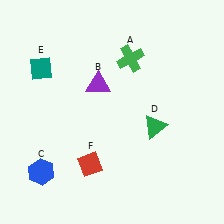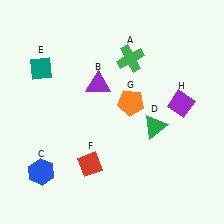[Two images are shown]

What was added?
An orange pentagon (G), a purple diamond (H) were added in Image 2.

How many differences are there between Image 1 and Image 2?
There are 2 differences between the two images.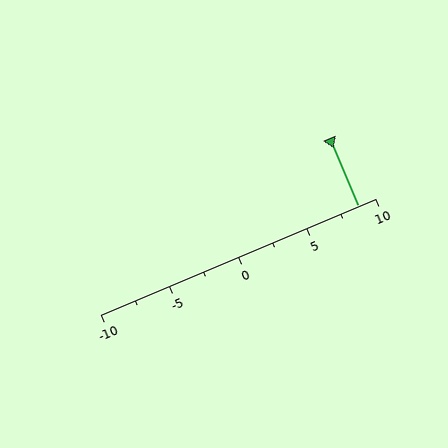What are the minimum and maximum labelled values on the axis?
The axis runs from -10 to 10.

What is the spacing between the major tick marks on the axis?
The major ticks are spaced 5 apart.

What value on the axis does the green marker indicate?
The marker indicates approximately 8.8.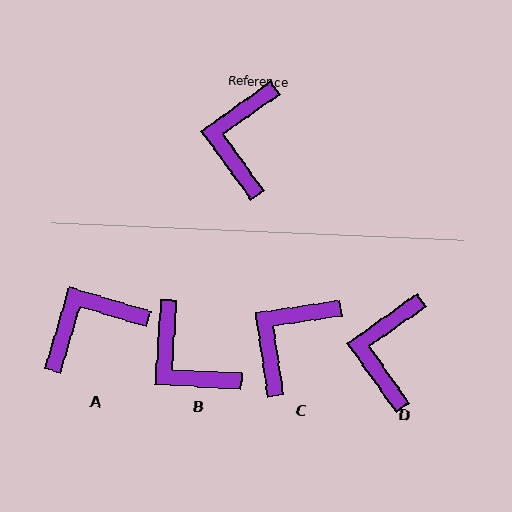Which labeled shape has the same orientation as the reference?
D.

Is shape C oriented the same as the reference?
No, it is off by about 27 degrees.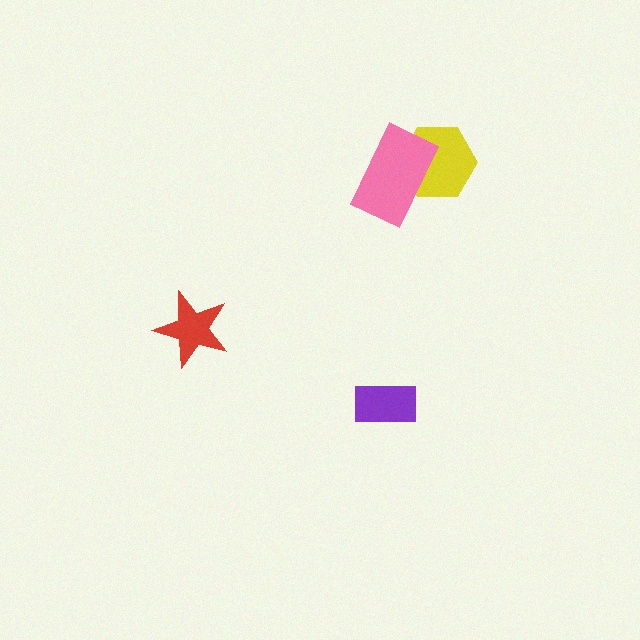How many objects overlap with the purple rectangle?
0 objects overlap with the purple rectangle.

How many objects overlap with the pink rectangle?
1 object overlaps with the pink rectangle.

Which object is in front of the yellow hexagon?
The pink rectangle is in front of the yellow hexagon.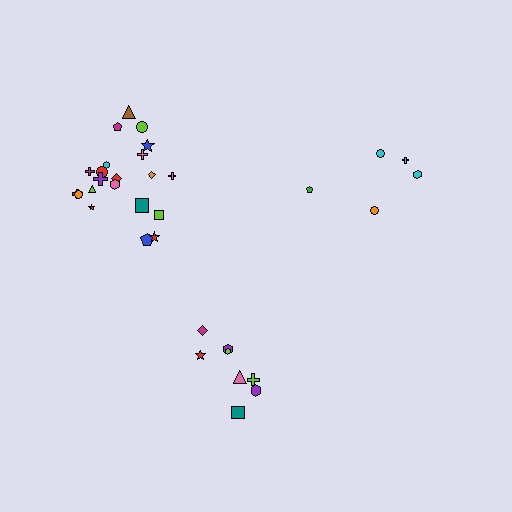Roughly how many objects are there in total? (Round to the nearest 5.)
Roughly 35 objects in total.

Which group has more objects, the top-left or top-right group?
The top-left group.